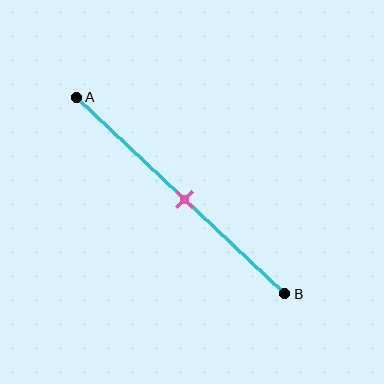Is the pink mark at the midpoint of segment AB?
Yes, the mark is approximately at the midpoint.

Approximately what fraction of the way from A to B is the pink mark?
The pink mark is approximately 50% of the way from A to B.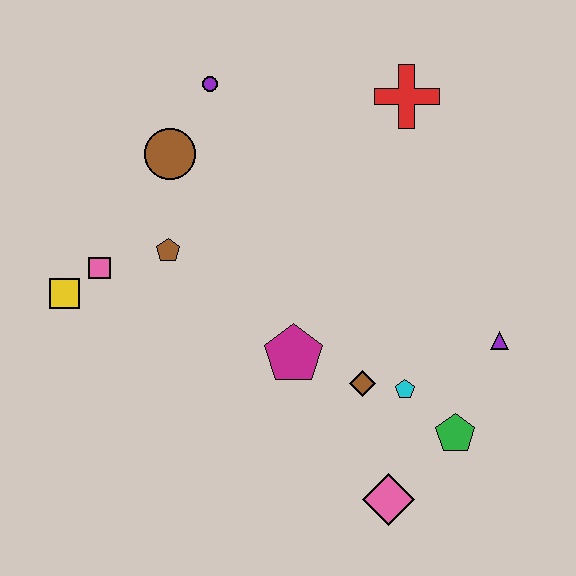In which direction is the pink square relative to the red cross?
The pink square is to the left of the red cross.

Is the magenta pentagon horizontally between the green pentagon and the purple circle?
Yes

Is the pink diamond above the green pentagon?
No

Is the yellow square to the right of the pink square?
No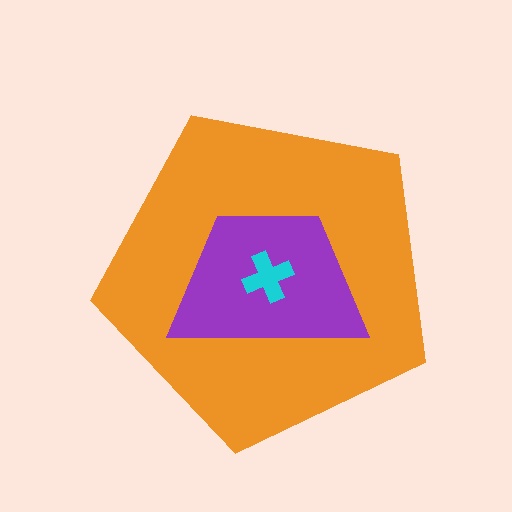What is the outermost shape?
The orange pentagon.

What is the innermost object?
The cyan cross.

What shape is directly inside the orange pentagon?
The purple trapezoid.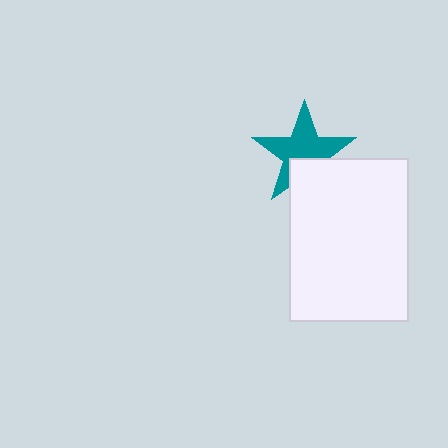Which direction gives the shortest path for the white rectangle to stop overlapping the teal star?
Moving down gives the shortest separation.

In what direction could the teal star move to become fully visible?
The teal star could move up. That would shift it out from behind the white rectangle entirely.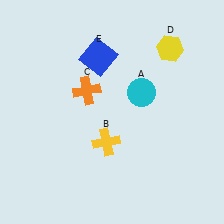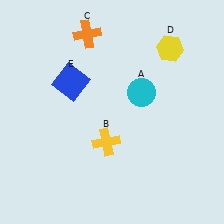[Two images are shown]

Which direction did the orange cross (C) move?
The orange cross (C) moved up.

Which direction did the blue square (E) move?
The blue square (E) moved left.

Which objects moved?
The objects that moved are: the orange cross (C), the blue square (E).